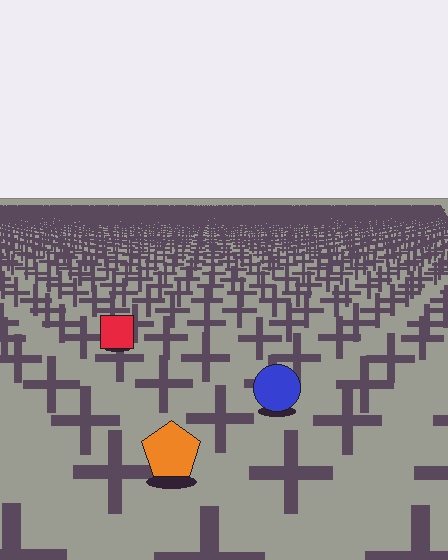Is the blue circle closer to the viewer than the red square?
Yes. The blue circle is closer — you can tell from the texture gradient: the ground texture is coarser near it.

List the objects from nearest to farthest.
From nearest to farthest: the orange pentagon, the blue circle, the red square.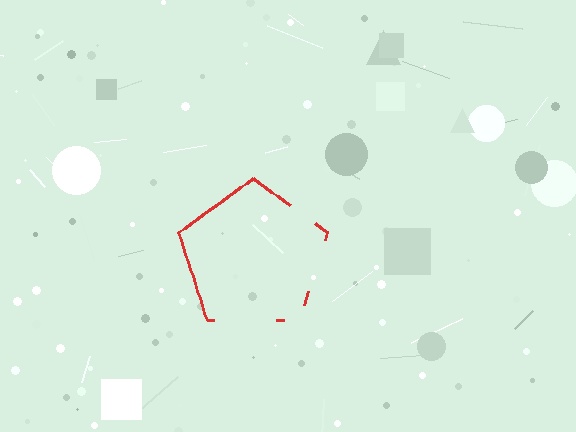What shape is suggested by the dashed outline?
The dashed outline suggests a pentagon.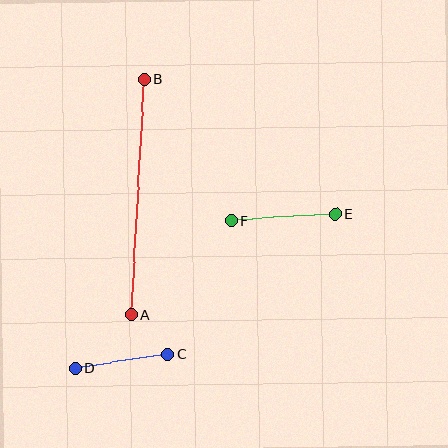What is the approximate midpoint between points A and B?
The midpoint is at approximately (138, 197) pixels.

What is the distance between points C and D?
The distance is approximately 93 pixels.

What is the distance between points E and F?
The distance is approximately 104 pixels.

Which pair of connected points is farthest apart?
Points A and B are farthest apart.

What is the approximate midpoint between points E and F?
The midpoint is at approximately (283, 217) pixels.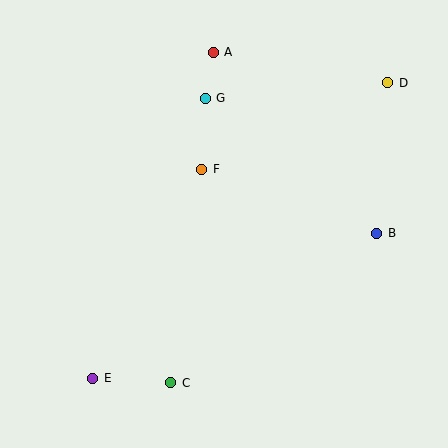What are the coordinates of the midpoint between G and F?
The midpoint between G and F is at (204, 134).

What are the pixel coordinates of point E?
Point E is at (93, 378).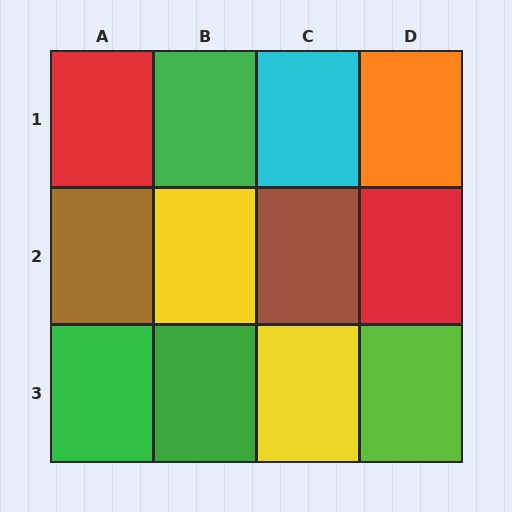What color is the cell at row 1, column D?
Orange.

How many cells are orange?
1 cell is orange.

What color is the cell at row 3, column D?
Lime.